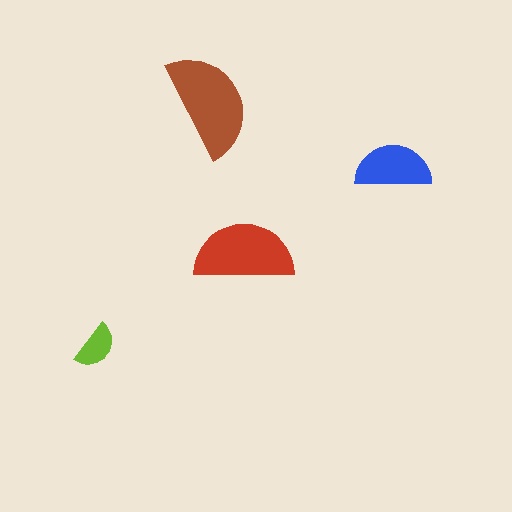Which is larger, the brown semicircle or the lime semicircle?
The brown one.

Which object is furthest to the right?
The blue semicircle is rightmost.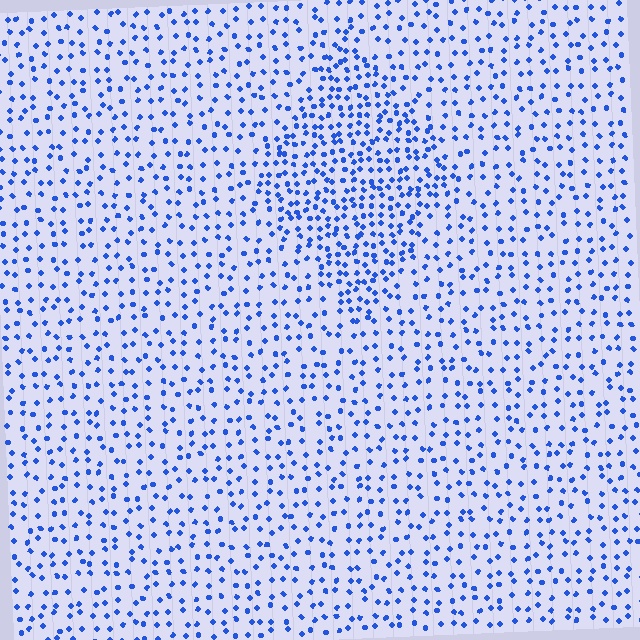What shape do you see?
I see a diamond.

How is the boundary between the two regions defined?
The boundary is defined by a change in element density (approximately 1.9x ratio). All elements are the same color, size, and shape.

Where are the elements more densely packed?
The elements are more densely packed inside the diamond boundary.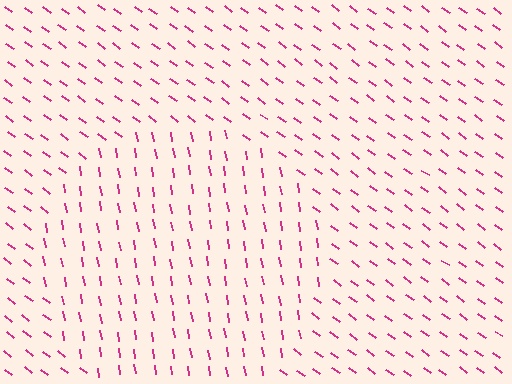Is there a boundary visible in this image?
Yes, there is a texture boundary formed by a change in line orientation.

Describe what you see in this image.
The image is filled with small magenta line segments. A circle region in the image has lines oriented differently from the surrounding lines, creating a visible texture boundary.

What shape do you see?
I see a circle.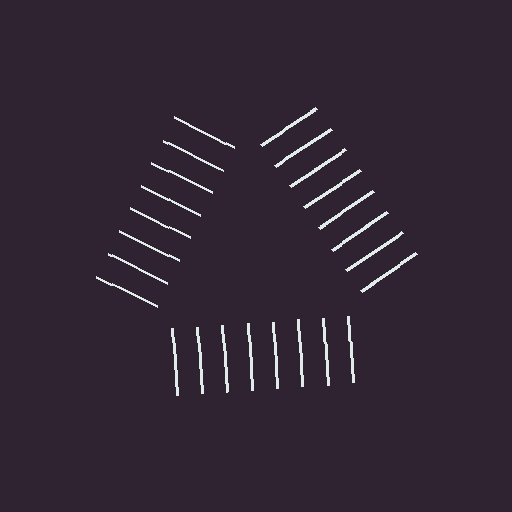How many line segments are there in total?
24 — 8 along each of the 3 edges.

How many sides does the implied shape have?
3 sides — the line-ends trace a triangle.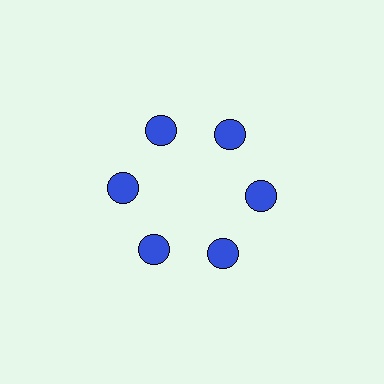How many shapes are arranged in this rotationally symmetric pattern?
There are 6 shapes, arranged in 6 groups of 1.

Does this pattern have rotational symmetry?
Yes, this pattern has 6-fold rotational symmetry. It looks the same after rotating 60 degrees around the center.